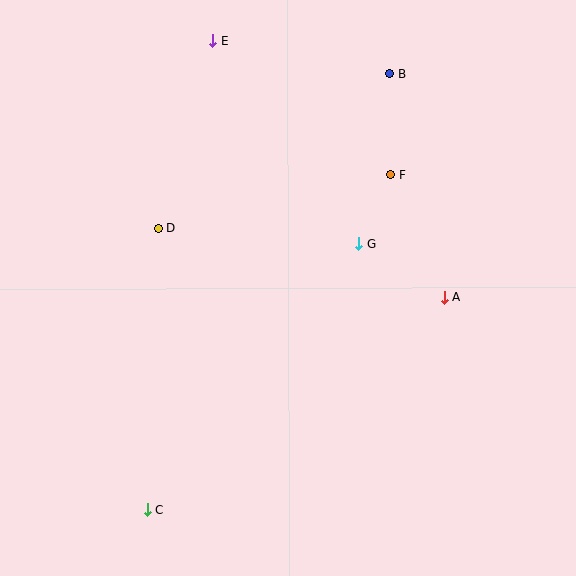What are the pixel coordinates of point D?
Point D is at (158, 228).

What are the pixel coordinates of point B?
Point B is at (390, 73).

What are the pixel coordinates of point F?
Point F is at (390, 174).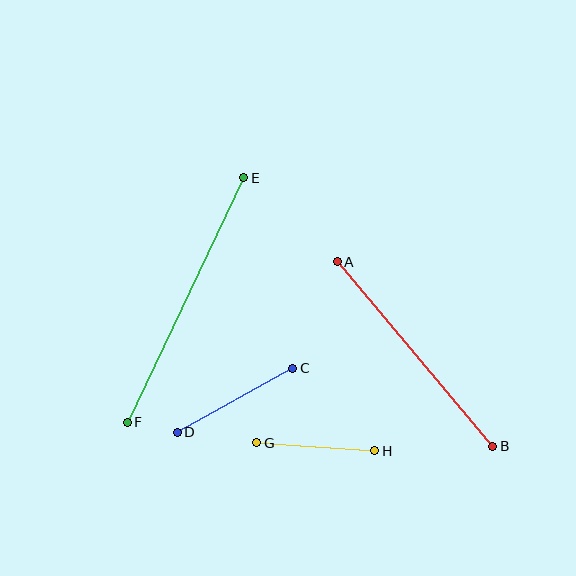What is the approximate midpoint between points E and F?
The midpoint is at approximately (185, 300) pixels.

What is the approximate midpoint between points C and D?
The midpoint is at approximately (235, 400) pixels.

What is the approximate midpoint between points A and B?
The midpoint is at approximately (415, 354) pixels.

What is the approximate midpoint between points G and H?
The midpoint is at approximately (316, 447) pixels.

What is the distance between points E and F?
The distance is approximately 271 pixels.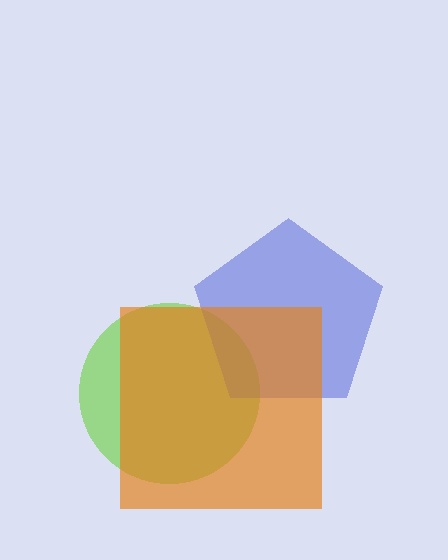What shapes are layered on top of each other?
The layered shapes are: a lime circle, a blue pentagon, an orange square.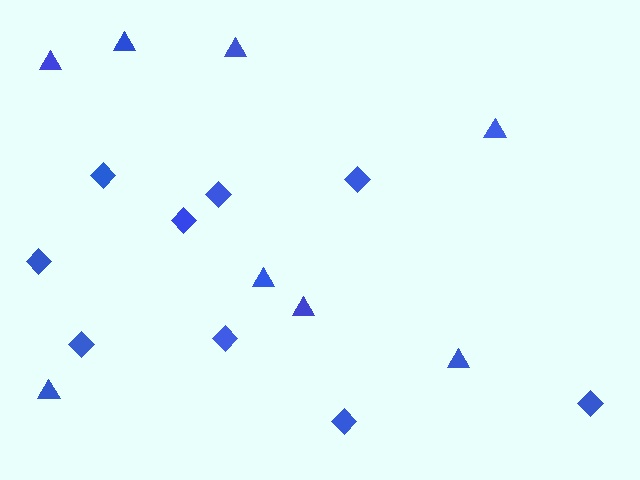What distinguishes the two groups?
There are 2 groups: one group of diamonds (9) and one group of triangles (8).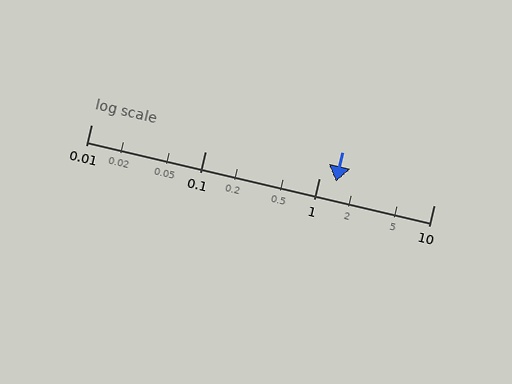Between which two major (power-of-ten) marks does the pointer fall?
The pointer is between 1 and 10.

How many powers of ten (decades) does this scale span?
The scale spans 3 decades, from 0.01 to 10.